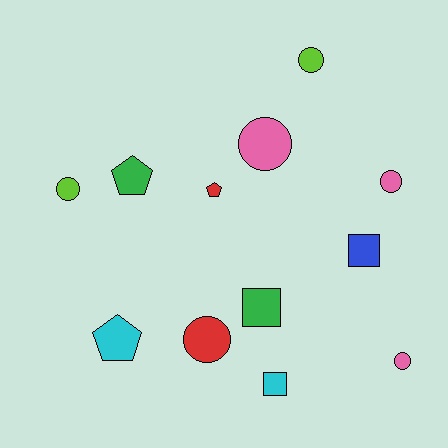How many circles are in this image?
There are 6 circles.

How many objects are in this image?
There are 12 objects.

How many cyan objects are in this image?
There are 2 cyan objects.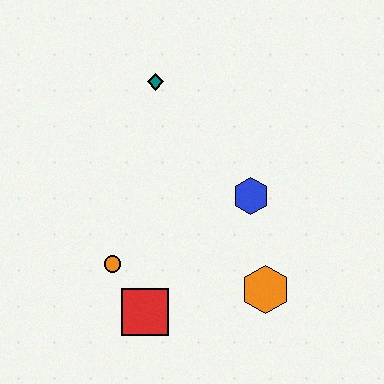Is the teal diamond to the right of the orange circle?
Yes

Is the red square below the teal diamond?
Yes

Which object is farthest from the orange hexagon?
The teal diamond is farthest from the orange hexagon.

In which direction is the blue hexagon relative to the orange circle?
The blue hexagon is to the right of the orange circle.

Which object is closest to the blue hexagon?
The orange hexagon is closest to the blue hexagon.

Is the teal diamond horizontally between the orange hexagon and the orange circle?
Yes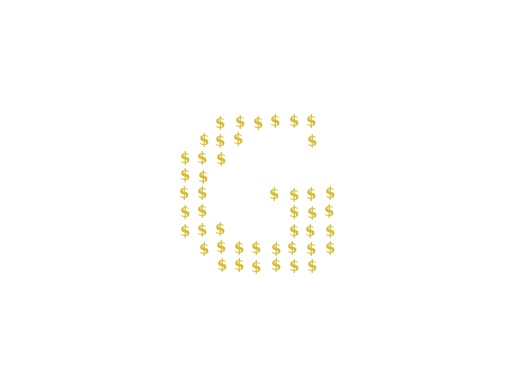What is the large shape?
The large shape is the letter G.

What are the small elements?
The small elements are dollar signs.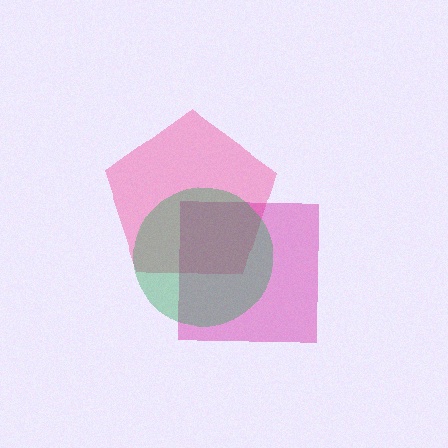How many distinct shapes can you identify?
There are 3 distinct shapes: a pink pentagon, a magenta square, a green circle.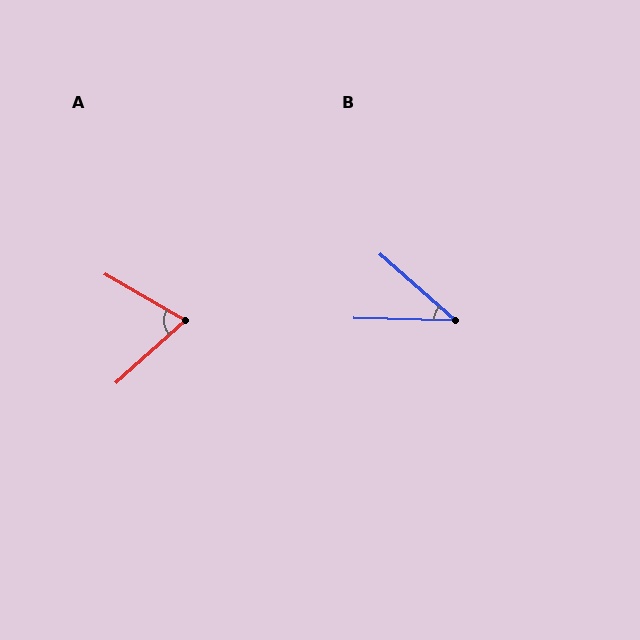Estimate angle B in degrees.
Approximately 40 degrees.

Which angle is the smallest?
B, at approximately 40 degrees.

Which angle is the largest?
A, at approximately 72 degrees.